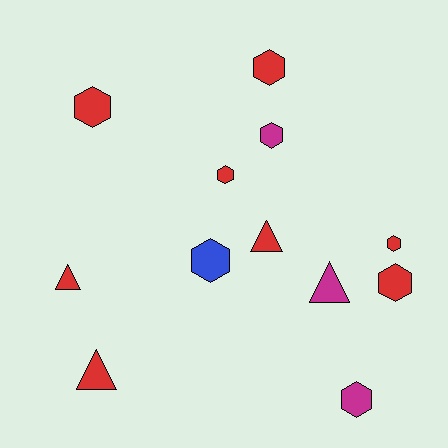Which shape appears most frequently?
Hexagon, with 8 objects.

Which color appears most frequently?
Red, with 8 objects.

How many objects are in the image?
There are 12 objects.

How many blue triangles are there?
There are no blue triangles.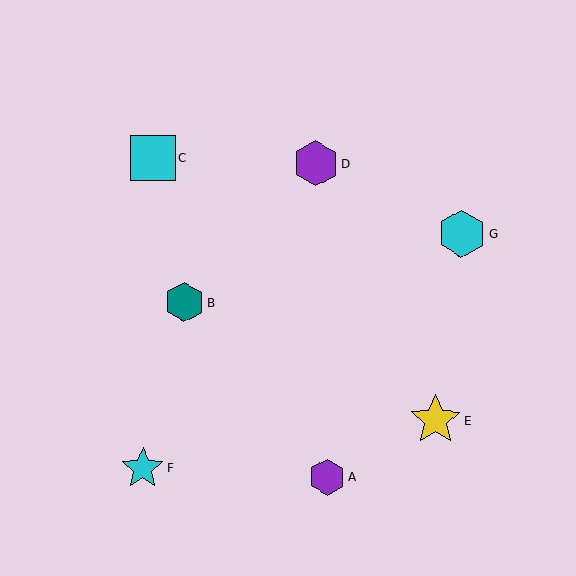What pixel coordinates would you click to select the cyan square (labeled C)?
Click at (153, 158) to select the cyan square C.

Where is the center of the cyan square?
The center of the cyan square is at (153, 158).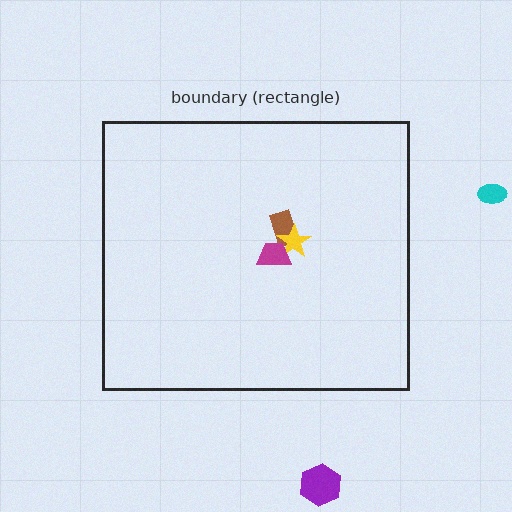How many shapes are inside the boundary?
3 inside, 2 outside.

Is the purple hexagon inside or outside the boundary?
Outside.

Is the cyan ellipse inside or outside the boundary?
Outside.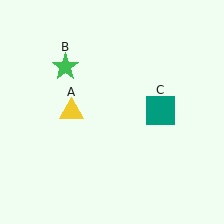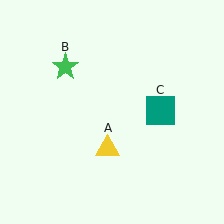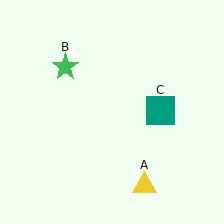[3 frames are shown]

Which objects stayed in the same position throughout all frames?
Green star (object B) and teal square (object C) remained stationary.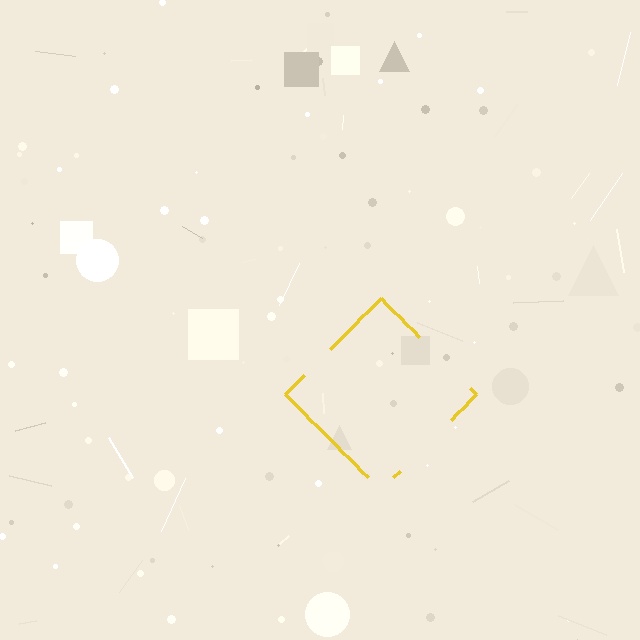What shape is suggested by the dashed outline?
The dashed outline suggests a diamond.